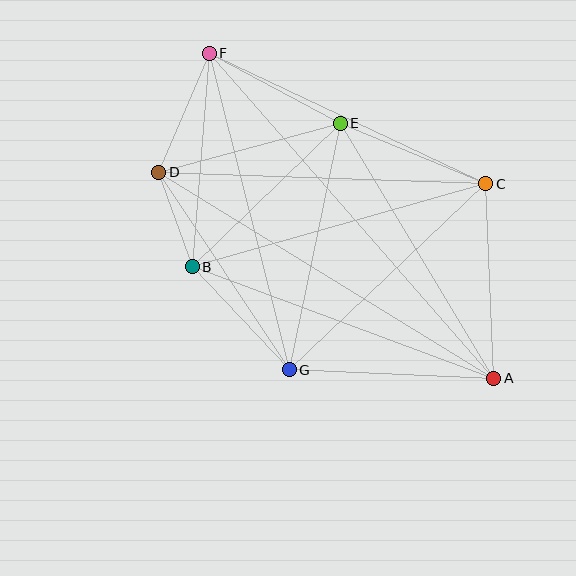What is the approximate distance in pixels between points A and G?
The distance between A and G is approximately 205 pixels.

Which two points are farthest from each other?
Points A and F are farthest from each other.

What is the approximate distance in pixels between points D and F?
The distance between D and F is approximately 130 pixels.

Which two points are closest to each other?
Points B and D are closest to each other.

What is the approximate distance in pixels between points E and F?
The distance between E and F is approximately 148 pixels.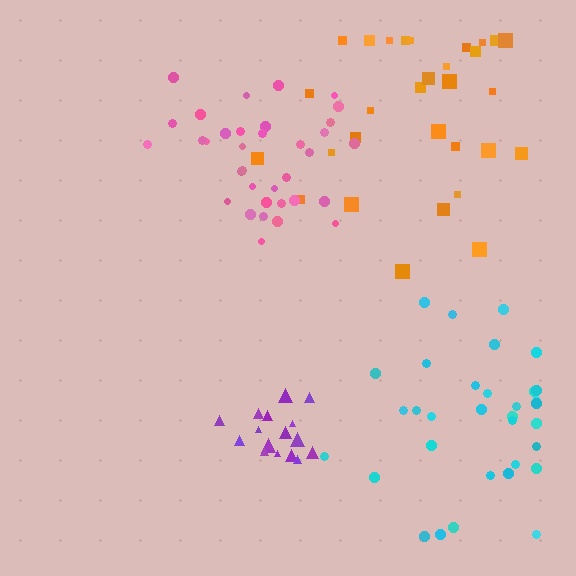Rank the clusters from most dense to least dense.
purple, pink, cyan, orange.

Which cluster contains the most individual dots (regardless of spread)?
Pink (35).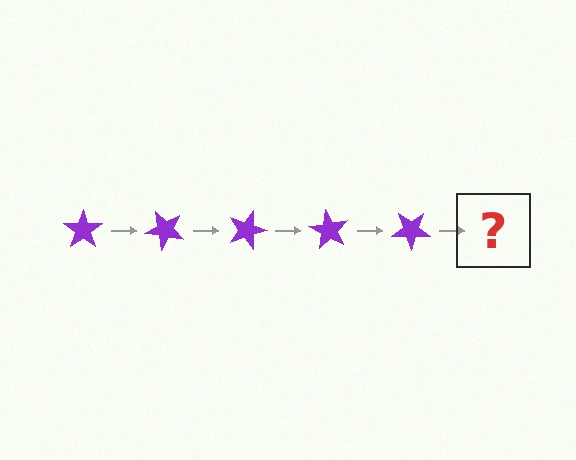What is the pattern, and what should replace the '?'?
The pattern is that the star rotates 45 degrees each step. The '?' should be a purple star rotated 225 degrees.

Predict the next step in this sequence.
The next step is a purple star rotated 225 degrees.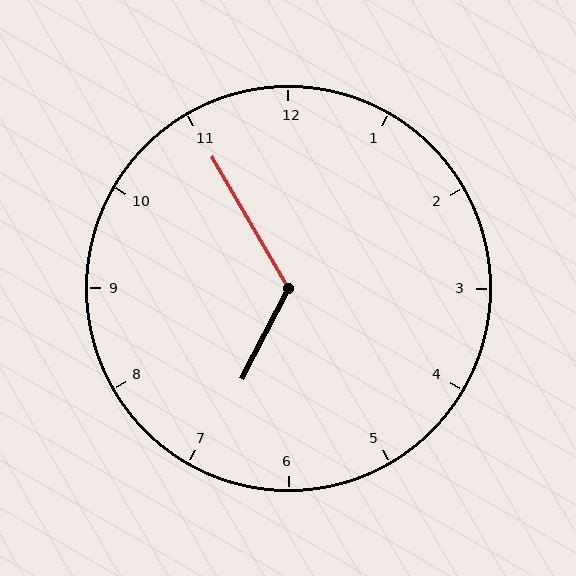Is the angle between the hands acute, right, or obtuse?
It is obtuse.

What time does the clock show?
6:55.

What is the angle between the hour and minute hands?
Approximately 122 degrees.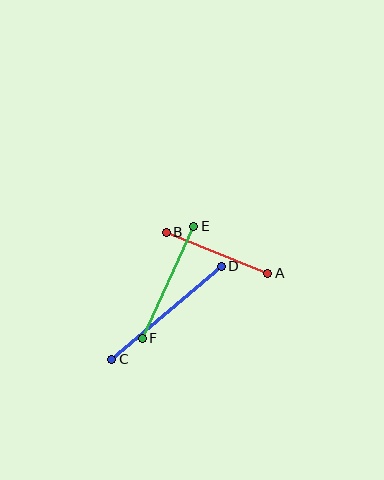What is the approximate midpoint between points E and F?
The midpoint is at approximately (168, 282) pixels.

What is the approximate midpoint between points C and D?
The midpoint is at approximately (166, 313) pixels.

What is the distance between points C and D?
The distance is approximately 144 pixels.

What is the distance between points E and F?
The distance is approximately 123 pixels.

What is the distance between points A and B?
The distance is approximately 109 pixels.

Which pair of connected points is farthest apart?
Points C and D are farthest apart.